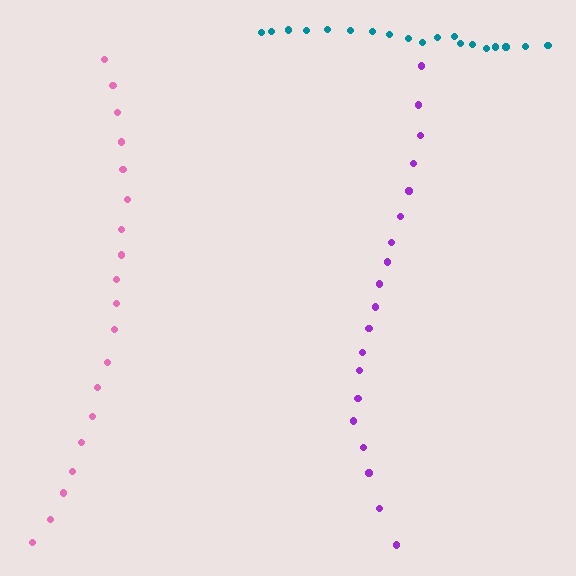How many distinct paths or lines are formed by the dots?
There are 3 distinct paths.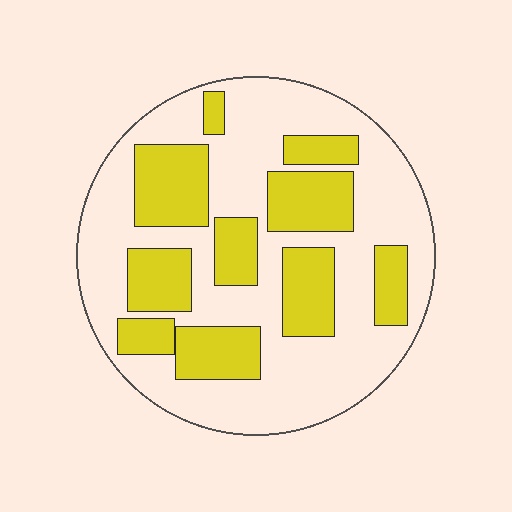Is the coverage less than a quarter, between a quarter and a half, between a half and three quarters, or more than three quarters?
Between a quarter and a half.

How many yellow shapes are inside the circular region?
10.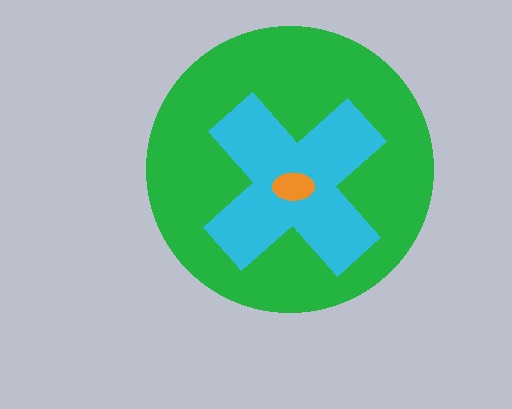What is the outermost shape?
The green circle.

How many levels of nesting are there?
3.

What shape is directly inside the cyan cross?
The orange ellipse.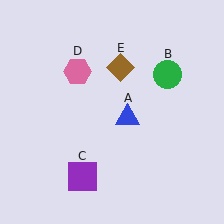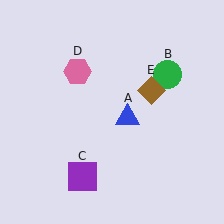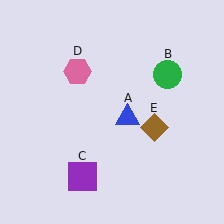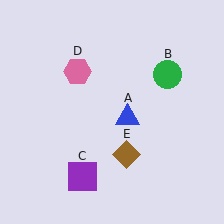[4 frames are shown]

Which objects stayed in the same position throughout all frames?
Blue triangle (object A) and green circle (object B) and purple square (object C) and pink hexagon (object D) remained stationary.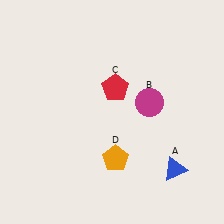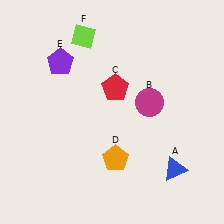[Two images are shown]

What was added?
A purple pentagon (E), a lime diamond (F) were added in Image 2.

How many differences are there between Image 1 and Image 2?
There are 2 differences between the two images.